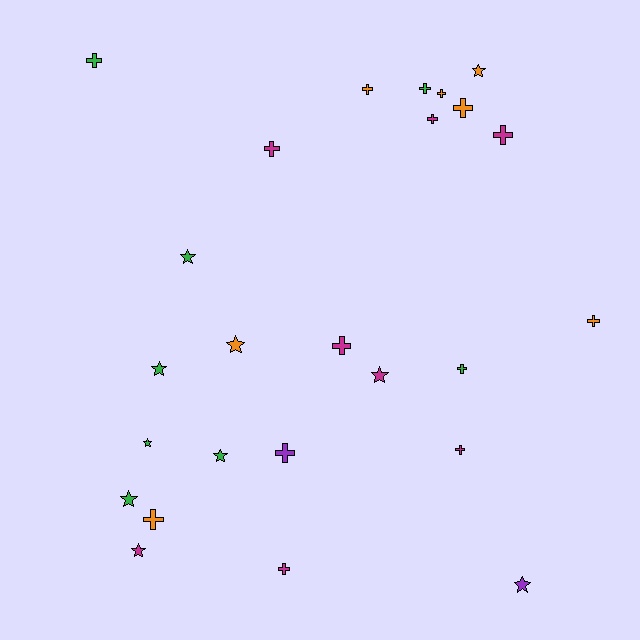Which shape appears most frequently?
Cross, with 15 objects.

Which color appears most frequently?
Green, with 8 objects.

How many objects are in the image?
There are 25 objects.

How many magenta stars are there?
There are 2 magenta stars.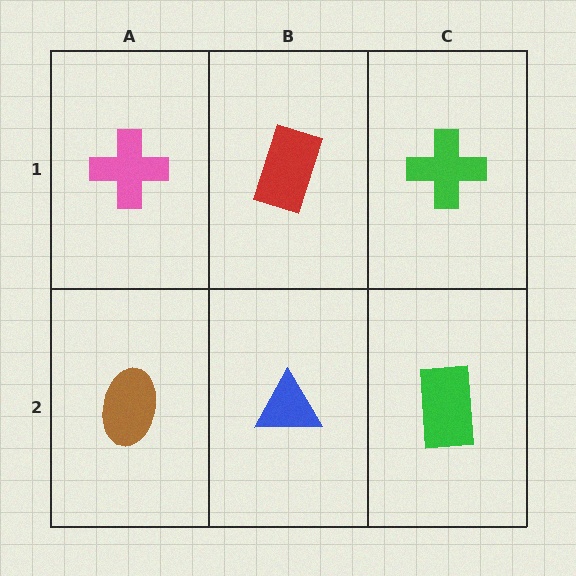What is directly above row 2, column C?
A green cross.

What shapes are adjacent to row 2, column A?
A pink cross (row 1, column A), a blue triangle (row 2, column B).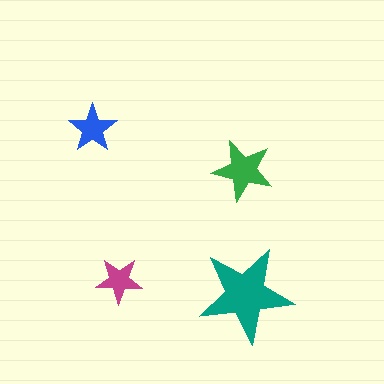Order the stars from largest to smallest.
the teal one, the green one, the blue one, the magenta one.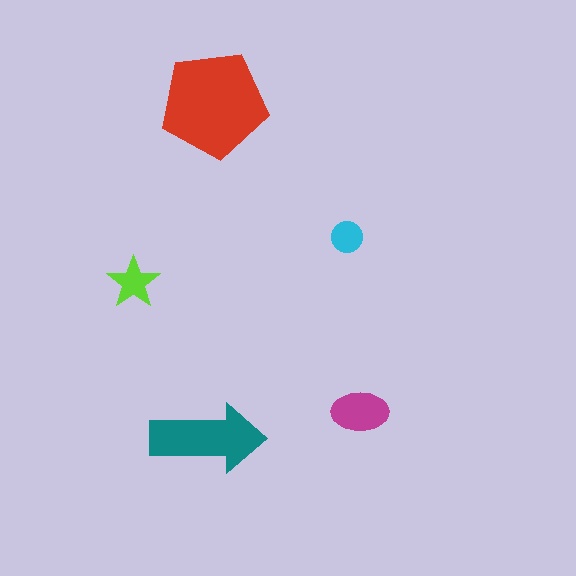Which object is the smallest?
The cyan circle.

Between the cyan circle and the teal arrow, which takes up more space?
The teal arrow.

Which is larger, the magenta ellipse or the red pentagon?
The red pentagon.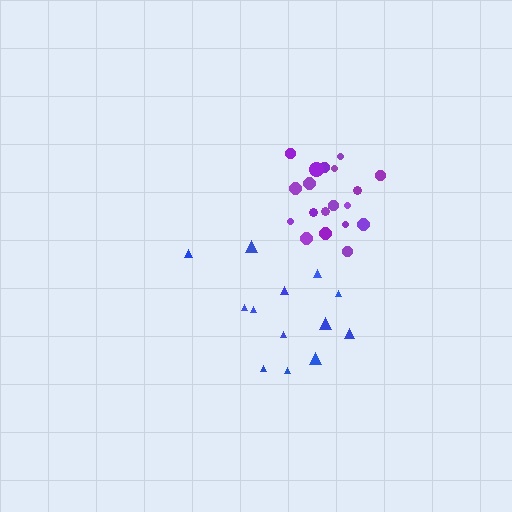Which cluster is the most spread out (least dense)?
Blue.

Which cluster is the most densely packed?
Purple.